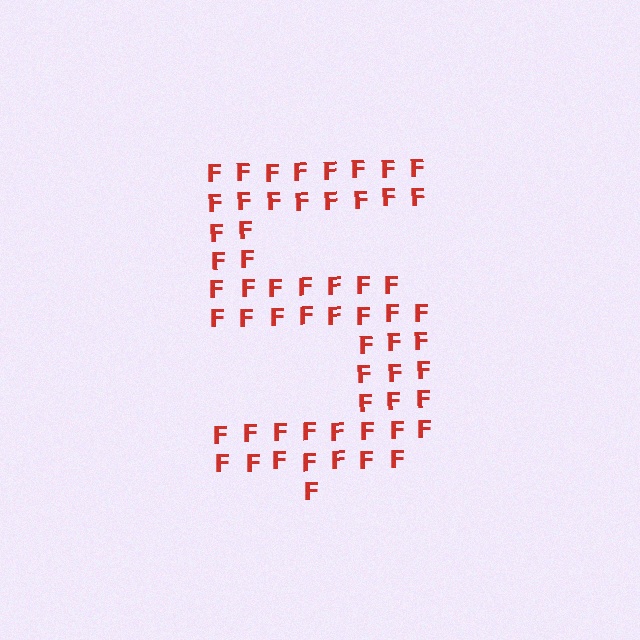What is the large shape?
The large shape is the digit 5.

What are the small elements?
The small elements are letter F's.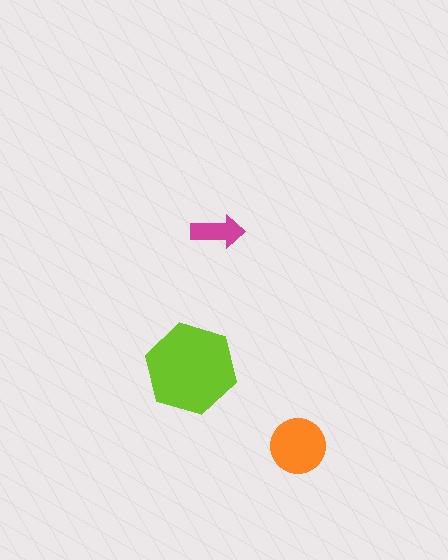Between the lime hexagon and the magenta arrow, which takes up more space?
The lime hexagon.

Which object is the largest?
The lime hexagon.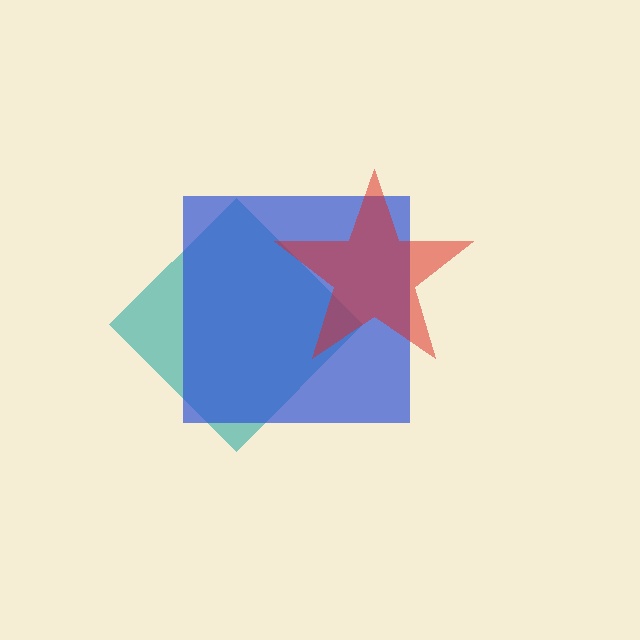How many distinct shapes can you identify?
There are 3 distinct shapes: a teal diamond, a blue square, a red star.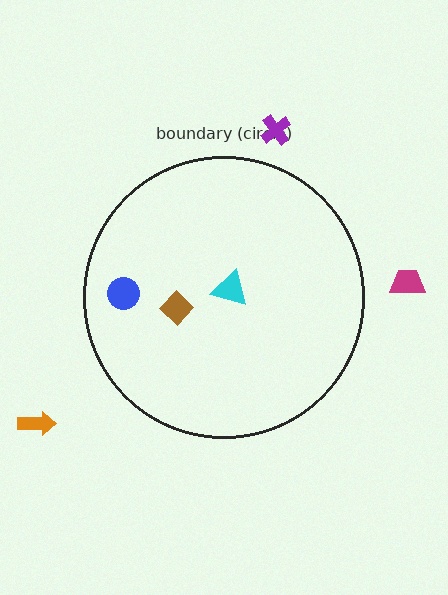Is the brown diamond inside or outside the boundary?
Inside.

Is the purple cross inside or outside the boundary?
Outside.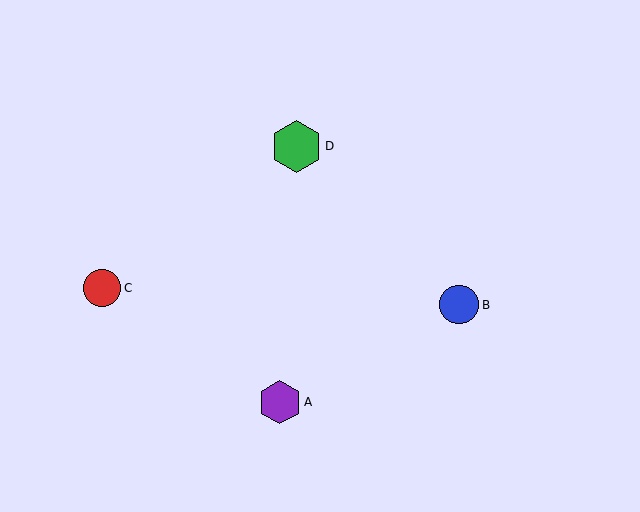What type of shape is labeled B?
Shape B is a blue circle.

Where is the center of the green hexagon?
The center of the green hexagon is at (296, 146).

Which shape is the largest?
The green hexagon (labeled D) is the largest.